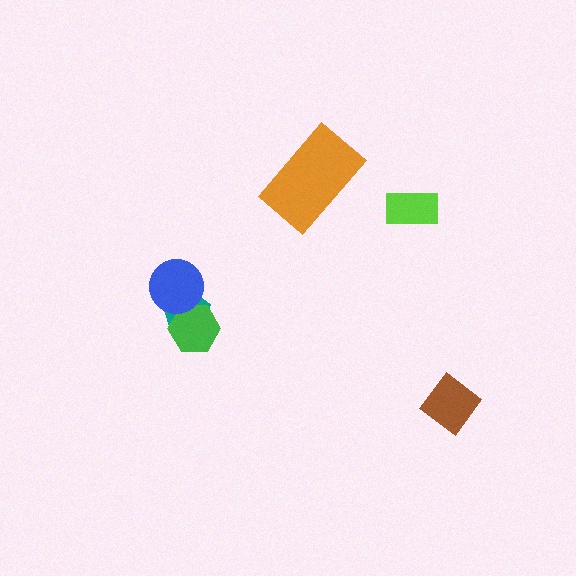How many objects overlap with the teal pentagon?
2 objects overlap with the teal pentagon.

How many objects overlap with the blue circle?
2 objects overlap with the blue circle.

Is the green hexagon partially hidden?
Yes, it is partially covered by another shape.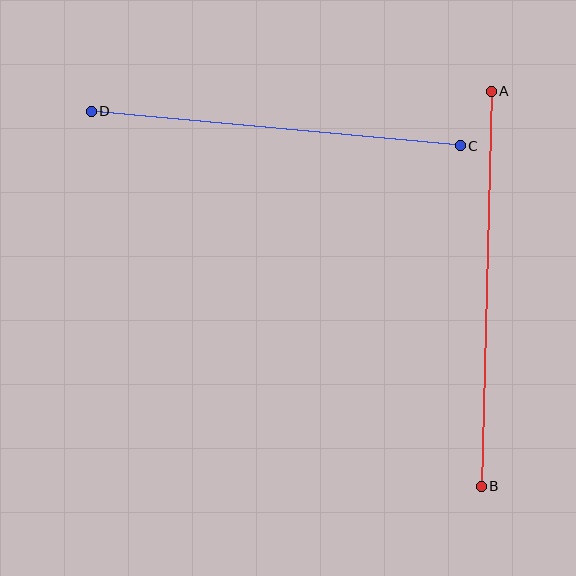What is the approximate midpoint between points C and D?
The midpoint is at approximately (276, 129) pixels.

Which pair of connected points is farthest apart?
Points A and B are farthest apart.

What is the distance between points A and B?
The distance is approximately 395 pixels.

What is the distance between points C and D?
The distance is approximately 371 pixels.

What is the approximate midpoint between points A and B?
The midpoint is at approximately (486, 289) pixels.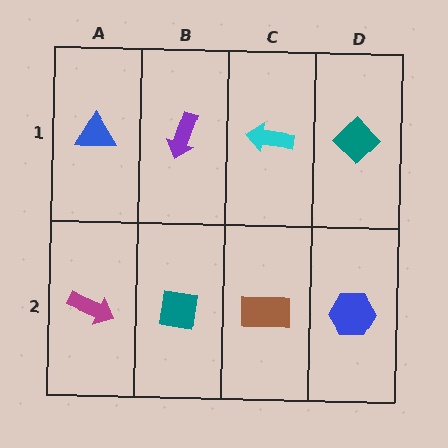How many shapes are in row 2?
4 shapes.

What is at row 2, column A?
A magenta arrow.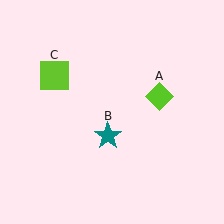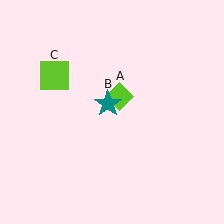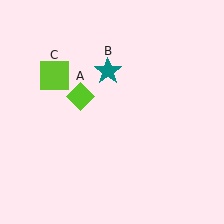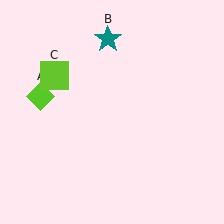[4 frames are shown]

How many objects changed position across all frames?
2 objects changed position: lime diamond (object A), teal star (object B).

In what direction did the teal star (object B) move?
The teal star (object B) moved up.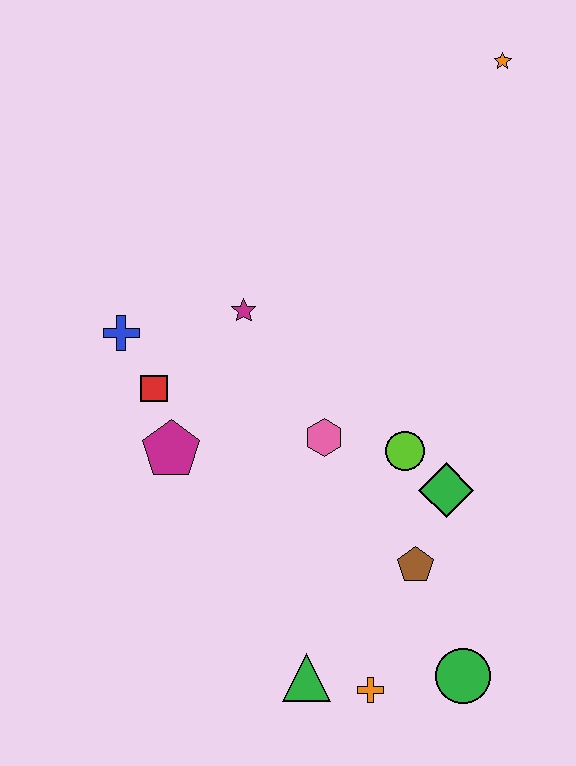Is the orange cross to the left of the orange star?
Yes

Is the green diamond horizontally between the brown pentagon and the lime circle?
No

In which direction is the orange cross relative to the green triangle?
The orange cross is to the right of the green triangle.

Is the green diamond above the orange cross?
Yes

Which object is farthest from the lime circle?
The orange star is farthest from the lime circle.